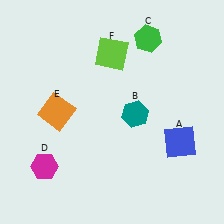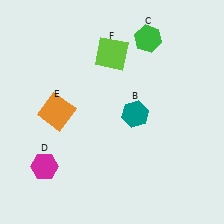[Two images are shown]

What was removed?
The blue square (A) was removed in Image 2.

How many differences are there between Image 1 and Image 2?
There is 1 difference between the two images.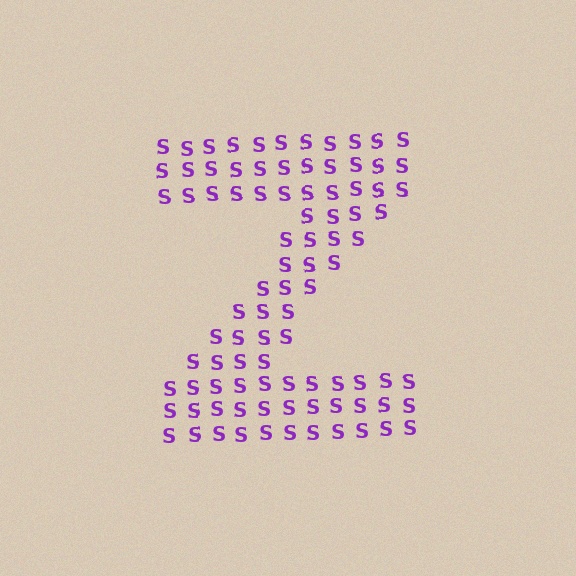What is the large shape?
The large shape is the letter Z.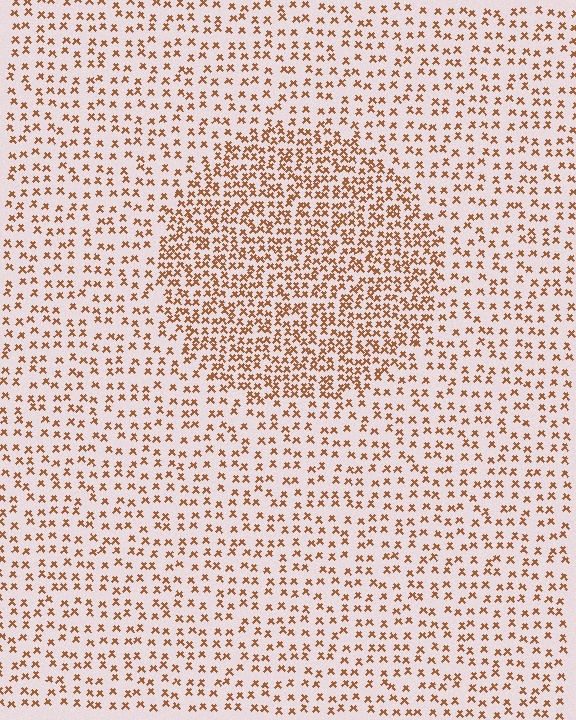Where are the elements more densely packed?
The elements are more densely packed inside the circle boundary.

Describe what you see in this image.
The image contains small brown elements arranged at two different densities. A circle-shaped region is visible where the elements are more densely packed than the surrounding area.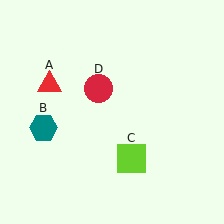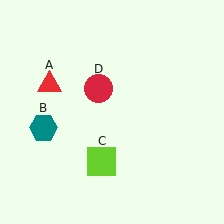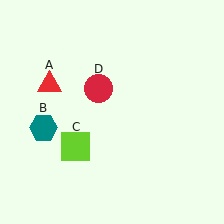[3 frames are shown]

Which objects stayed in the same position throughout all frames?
Red triangle (object A) and teal hexagon (object B) and red circle (object D) remained stationary.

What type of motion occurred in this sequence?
The lime square (object C) rotated clockwise around the center of the scene.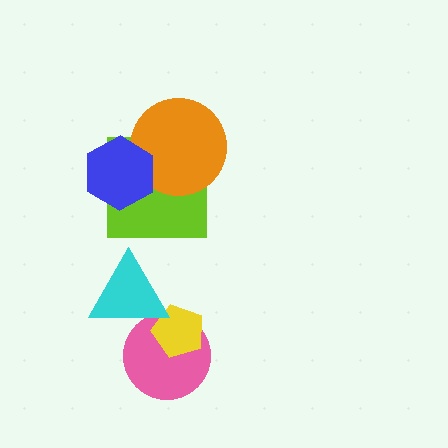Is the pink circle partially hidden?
Yes, it is partially covered by another shape.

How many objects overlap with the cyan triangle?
2 objects overlap with the cyan triangle.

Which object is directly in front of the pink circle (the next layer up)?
The yellow pentagon is directly in front of the pink circle.